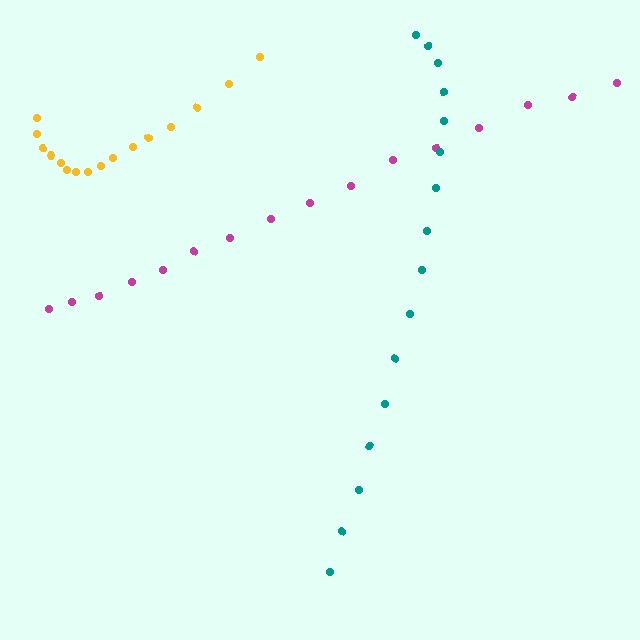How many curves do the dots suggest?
There are 3 distinct paths.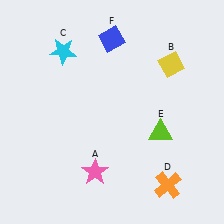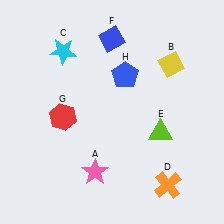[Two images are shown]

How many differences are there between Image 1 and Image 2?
There are 2 differences between the two images.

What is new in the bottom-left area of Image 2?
A red hexagon (G) was added in the bottom-left area of Image 2.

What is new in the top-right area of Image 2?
A blue pentagon (H) was added in the top-right area of Image 2.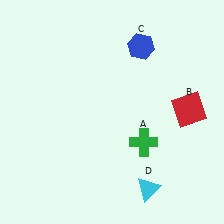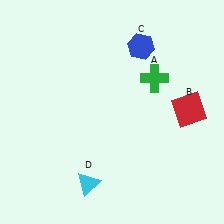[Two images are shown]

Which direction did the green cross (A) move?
The green cross (A) moved up.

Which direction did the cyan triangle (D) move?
The cyan triangle (D) moved left.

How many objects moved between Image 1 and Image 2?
2 objects moved between the two images.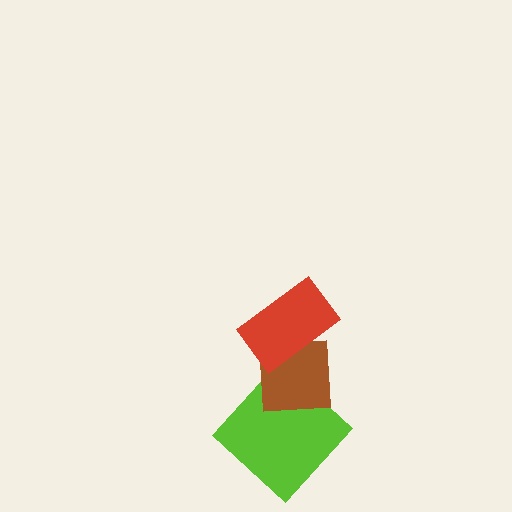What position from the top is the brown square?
The brown square is 2nd from the top.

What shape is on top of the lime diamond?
The brown square is on top of the lime diamond.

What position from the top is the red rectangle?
The red rectangle is 1st from the top.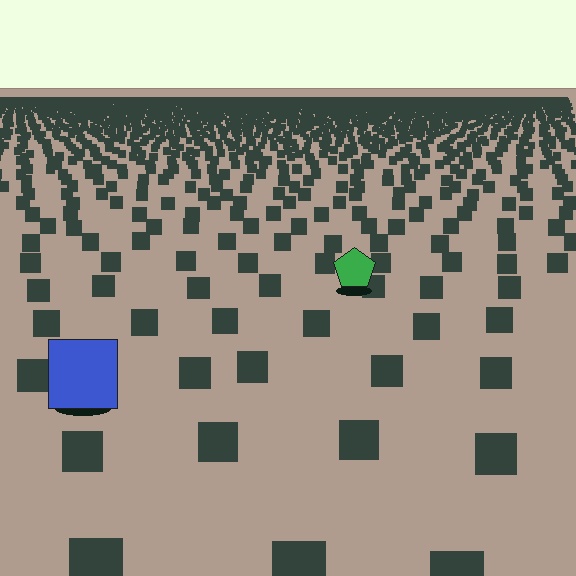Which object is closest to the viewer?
The blue square is closest. The texture marks near it are larger and more spread out.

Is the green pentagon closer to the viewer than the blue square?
No. The blue square is closer — you can tell from the texture gradient: the ground texture is coarser near it.